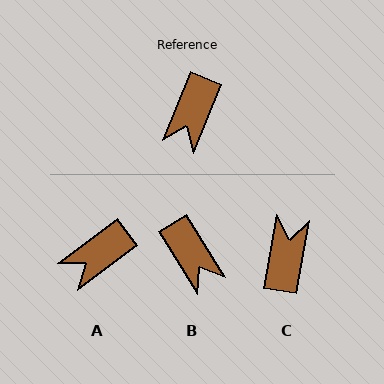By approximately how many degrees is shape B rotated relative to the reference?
Approximately 55 degrees counter-clockwise.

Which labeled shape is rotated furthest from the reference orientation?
C, about 167 degrees away.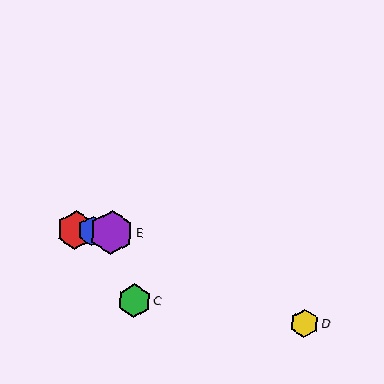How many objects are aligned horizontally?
3 objects (A, B, E) are aligned horizontally.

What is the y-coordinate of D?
Object D is at y≈323.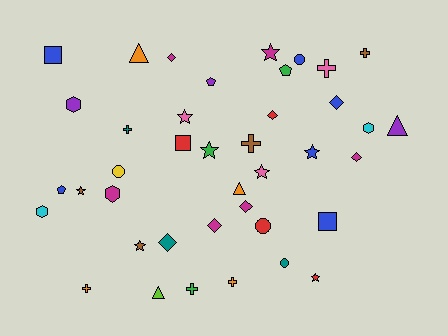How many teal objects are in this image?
There are 3 teal objects.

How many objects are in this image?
There are 40 objects.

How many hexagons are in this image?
There are 4 hexagons.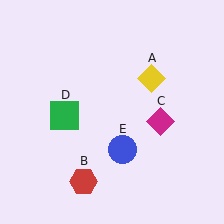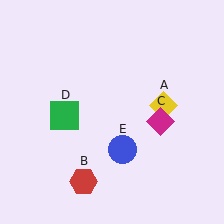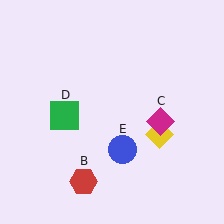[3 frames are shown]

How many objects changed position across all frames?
1 object changed position: yellow diamond (object A).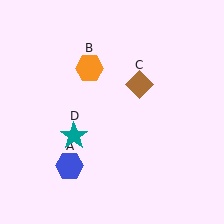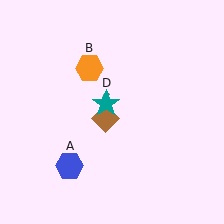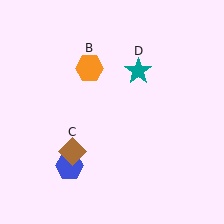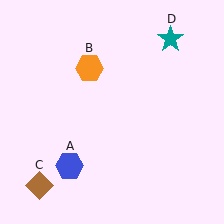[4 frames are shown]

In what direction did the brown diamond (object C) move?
The brown diamond (object C) moved down and to the left.